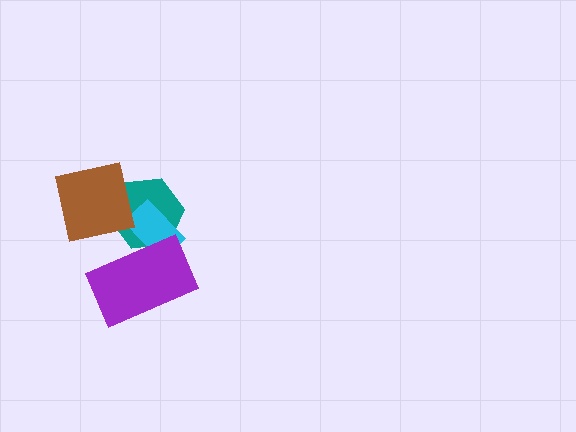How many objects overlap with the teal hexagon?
3 objects overlap with the teal hexagon.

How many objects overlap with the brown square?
2 objects overlap with the brown square.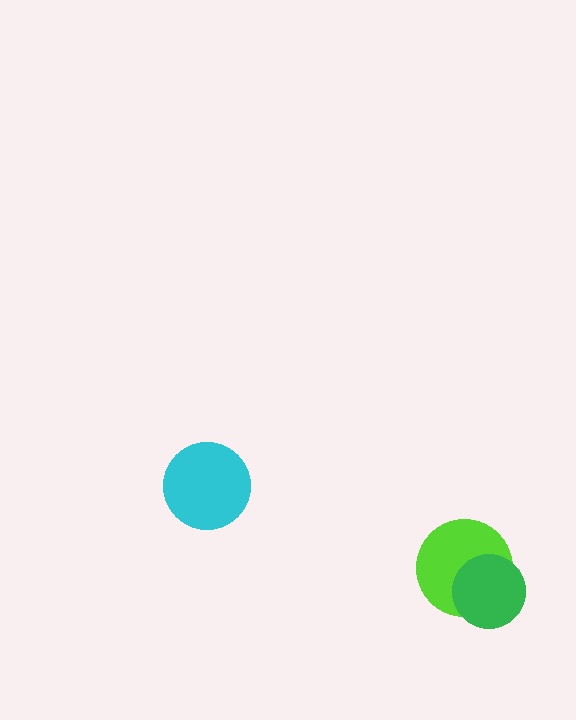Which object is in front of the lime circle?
The green circle is in front of the lime circle.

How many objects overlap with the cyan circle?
0 objects overlap with the cyan circle.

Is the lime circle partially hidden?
Yes, it is partially covered by another shape.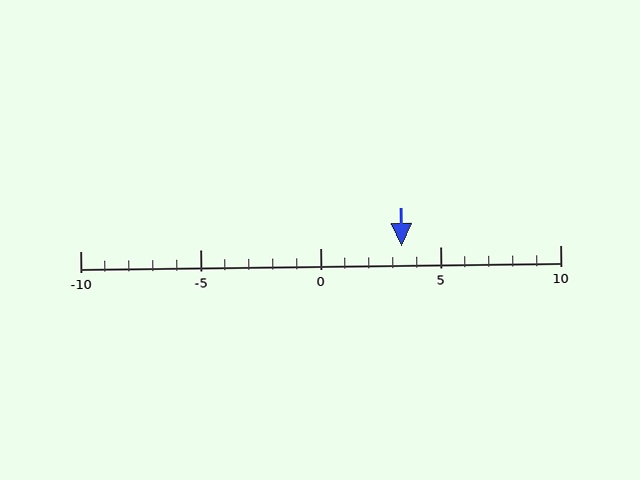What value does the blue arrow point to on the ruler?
The blue arrow points to approximately 3.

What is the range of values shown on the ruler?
The ruler shows values from -10 to 10.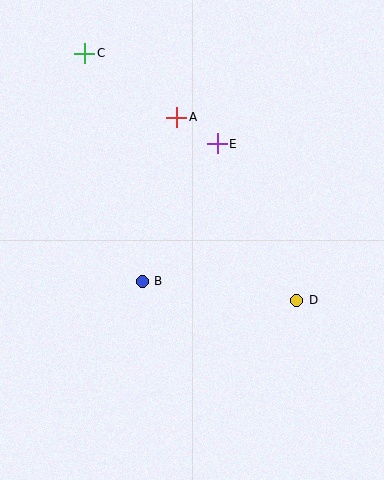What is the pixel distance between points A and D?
The distance between A and D is 219 pixels.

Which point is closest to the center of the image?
Point B at (142, 281) is closest to the center.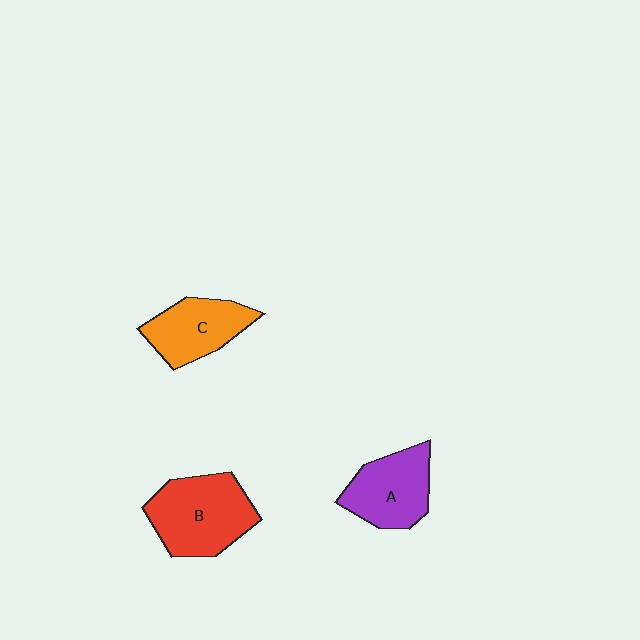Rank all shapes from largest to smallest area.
From largest to smallest: B (red), A (purple), C (orange).